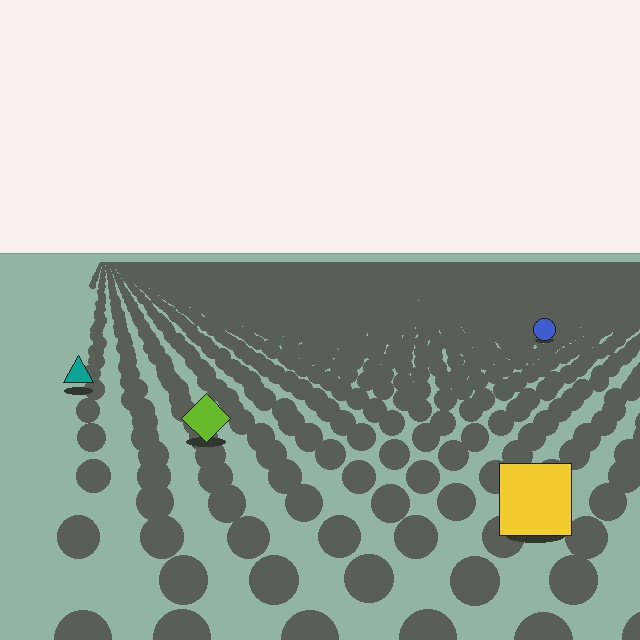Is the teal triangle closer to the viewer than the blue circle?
Yes. The teal triangle is closer — you can tell from the texture gradient: the ground texture is coarser near it.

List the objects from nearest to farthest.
From nearest to farthest: the yellow square, the lime diamond, the teal triangle, the blue circle.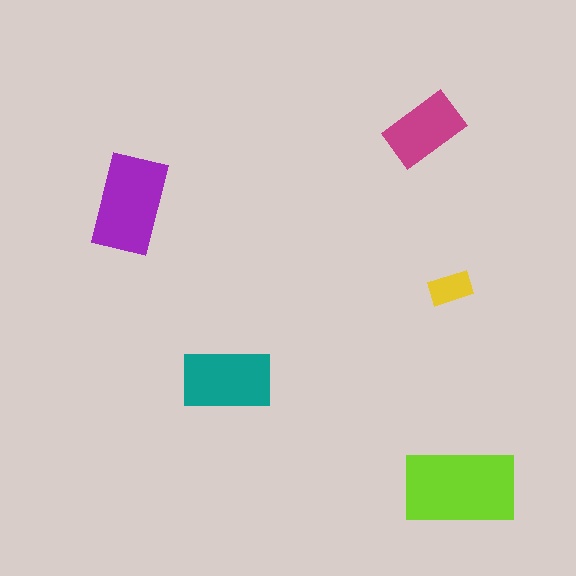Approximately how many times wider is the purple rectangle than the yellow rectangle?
About 2 times wider.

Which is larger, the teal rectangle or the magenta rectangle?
The teal one.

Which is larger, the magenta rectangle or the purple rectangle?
The purple one.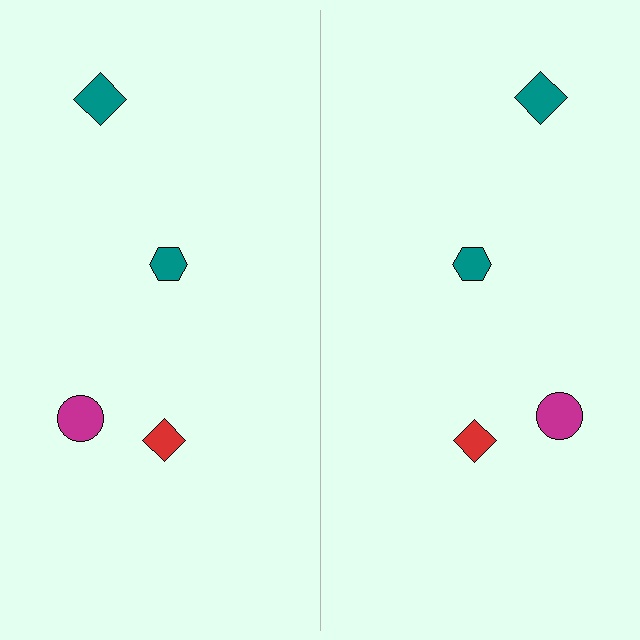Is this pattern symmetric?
Yes, this pattern has bilateral (reflection) symmetry.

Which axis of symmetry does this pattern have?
The pattern has a vertical axis of symmetry running through the center of the image.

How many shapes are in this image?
There are 8 shapes in this image.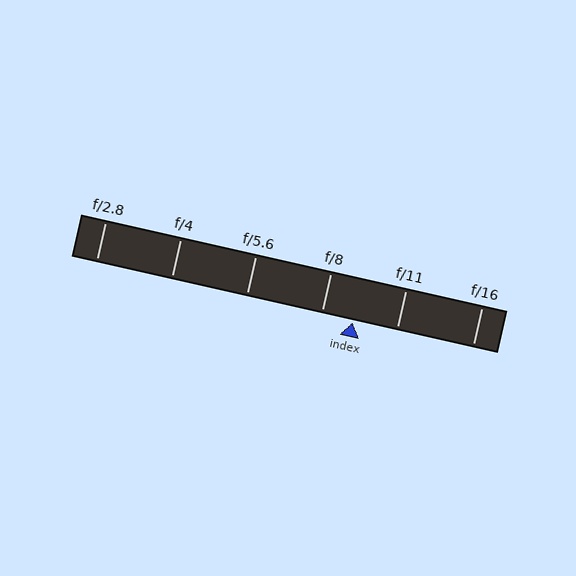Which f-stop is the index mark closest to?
The index mark is closest to f/8.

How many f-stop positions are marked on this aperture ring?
There are 6 f-stop positions marked.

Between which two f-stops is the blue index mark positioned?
The index mark is between f/8 and f/11.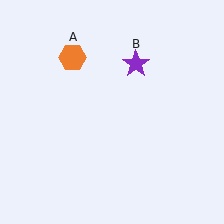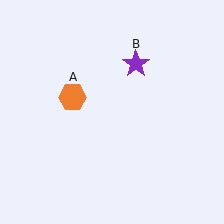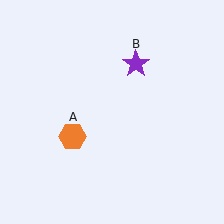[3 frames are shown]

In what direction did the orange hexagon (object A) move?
The orange hexagon (object A) moved down.